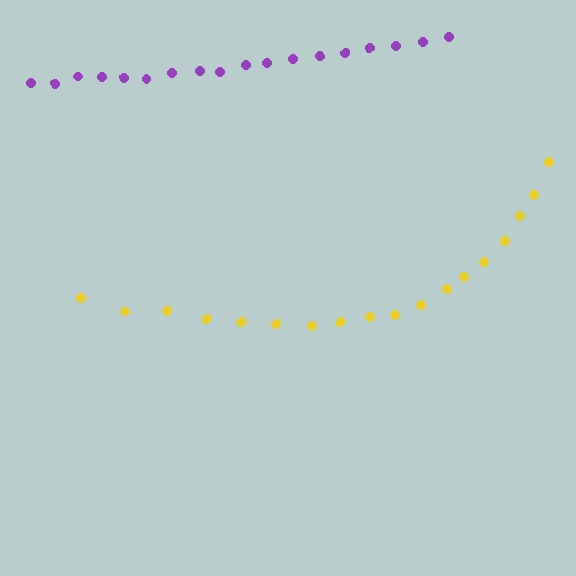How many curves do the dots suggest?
There are 2 distinct paths.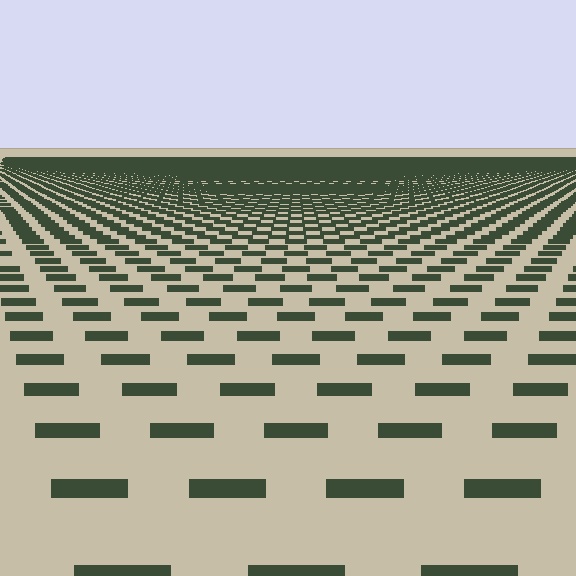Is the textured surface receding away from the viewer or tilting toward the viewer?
The surface is receding away from the viewer. Texture elements get smaller and denser toward the top.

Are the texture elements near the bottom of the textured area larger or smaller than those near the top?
Larger. Near the bottom, elements are closer to the viewer and appear at a bigger on-screen size.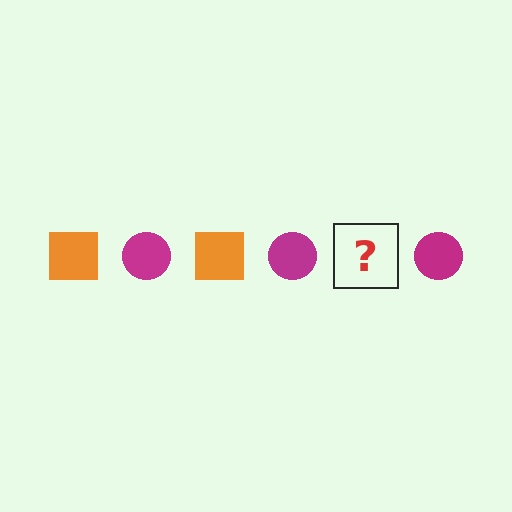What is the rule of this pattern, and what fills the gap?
The rule is that the pattern alternates between orange square and magenta circle. The gap should be filled with an orange square.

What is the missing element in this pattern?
The missing element is an orange square.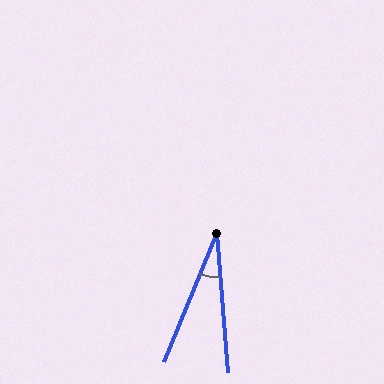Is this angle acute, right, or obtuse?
It is acute.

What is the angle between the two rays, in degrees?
Approximately 27 degrees.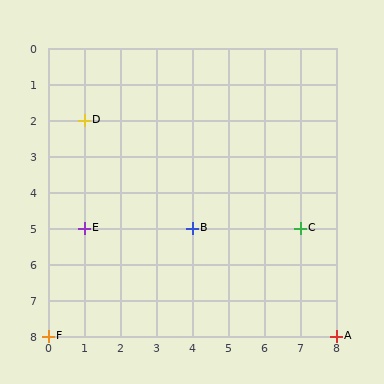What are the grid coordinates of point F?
Point F is at grid coordinates (0, 8).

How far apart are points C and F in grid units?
Points C and F are 7 columns and 3 rows apart (about 7.6 grid units diagonally).